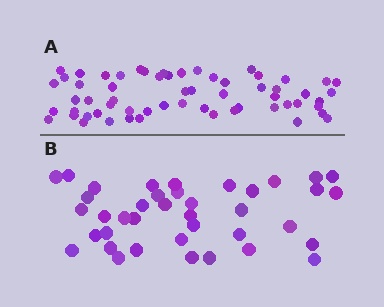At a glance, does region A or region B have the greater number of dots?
Region A (the top region) has more dots.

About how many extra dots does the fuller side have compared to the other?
Region A has approximately 20 more dots than region B.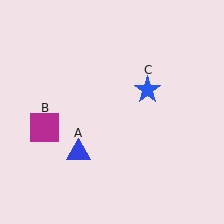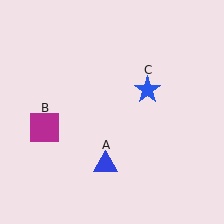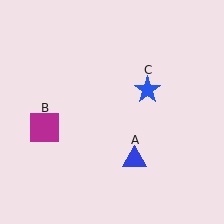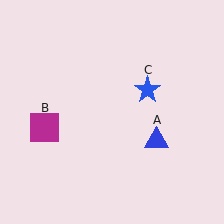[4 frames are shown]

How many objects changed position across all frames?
1 object changed position: blue triangle (object A).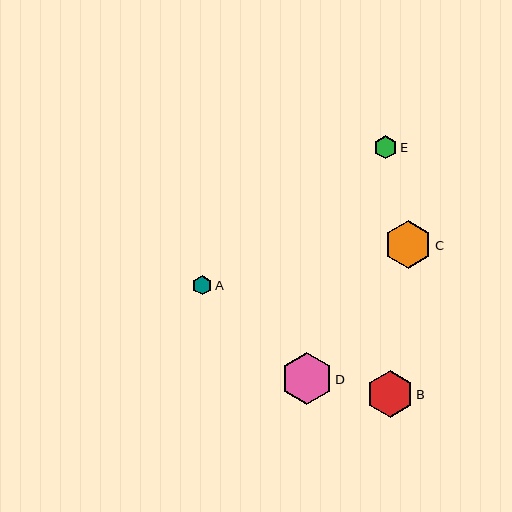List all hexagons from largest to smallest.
From largest to smallest: D, C, B, E, A.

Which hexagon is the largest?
Hexagon D is the largest with a size of approximately 52 pixels.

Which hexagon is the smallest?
Hexagon A is the smallest with a size of approximately 19 pixels.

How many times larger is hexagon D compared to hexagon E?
Hexagon D is approximately 2.2 times the size of hexagon E.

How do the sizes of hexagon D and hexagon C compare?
Hexagon D and hexagon C are approximately the same size.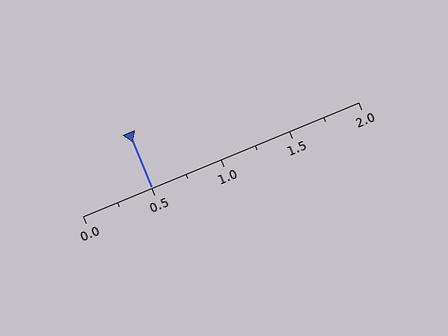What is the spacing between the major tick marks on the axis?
The major ticks are spaced 0.5 apart.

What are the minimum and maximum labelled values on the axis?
The axis runs from 0.0 to 2.0.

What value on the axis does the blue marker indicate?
The marker indicates approximately 0.5.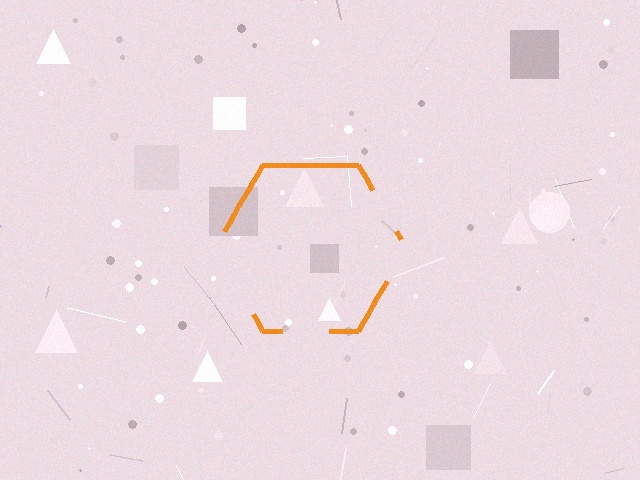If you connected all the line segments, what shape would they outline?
They would outline a hexagon.